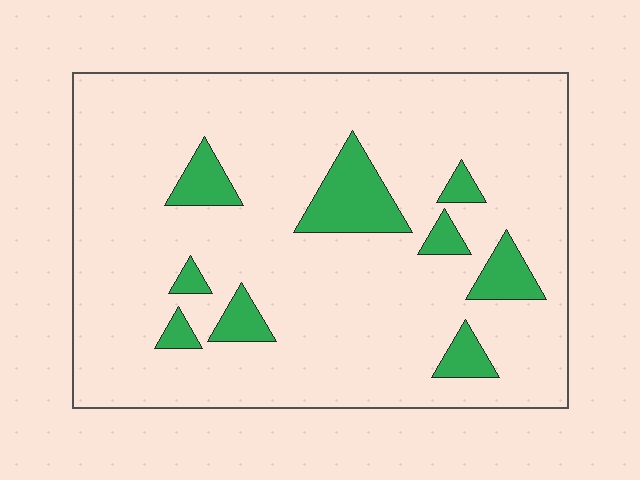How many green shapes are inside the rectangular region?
9.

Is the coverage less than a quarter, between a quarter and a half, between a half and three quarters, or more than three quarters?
Less than a quarter.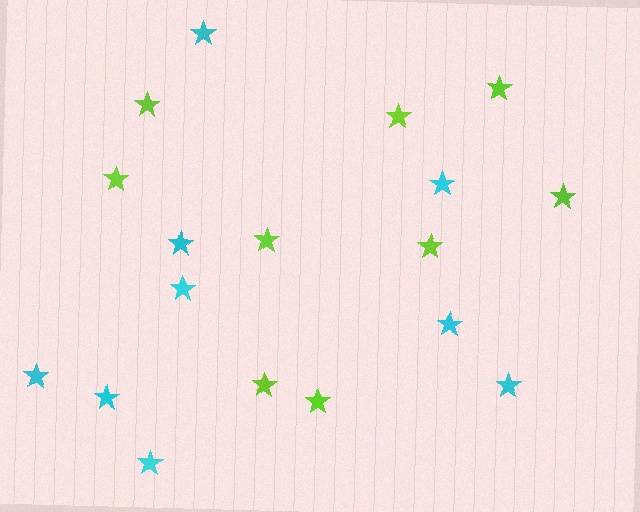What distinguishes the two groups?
There are 2 groups: one group of cyan stars (9) and one group of lime stars (9).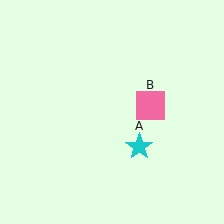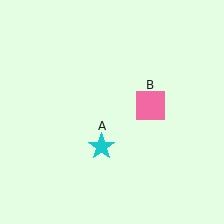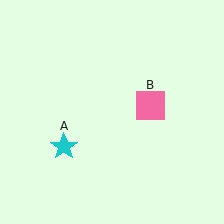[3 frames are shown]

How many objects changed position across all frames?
1 object changed position: cyan star (object A).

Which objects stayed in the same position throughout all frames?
Pink square (object B) remained stationary.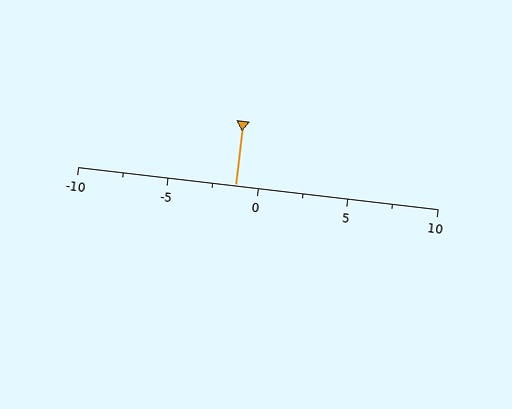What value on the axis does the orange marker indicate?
The marker indicates approximately -1.2.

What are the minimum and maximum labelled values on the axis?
The axis runs from -10 to 10.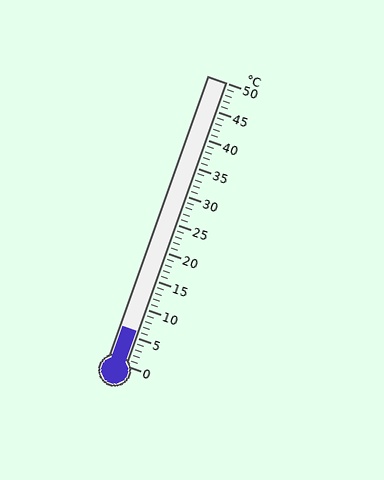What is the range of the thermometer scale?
The thermometer scale ranges from 0°C to 50°C.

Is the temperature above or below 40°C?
The temperature is below 40°C.